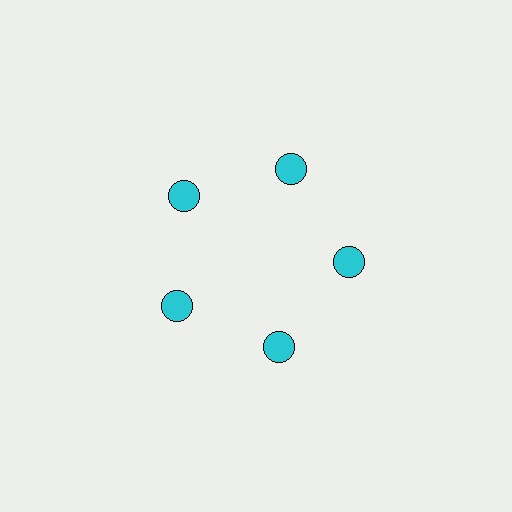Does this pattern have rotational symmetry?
Yes, this pattern has 5-fold rotational symmetry. It looks the same after rotating 72 degrees around the center.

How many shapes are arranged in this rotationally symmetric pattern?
There are 5 shapes, arranged in 5 groups of 1.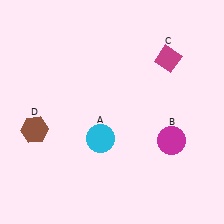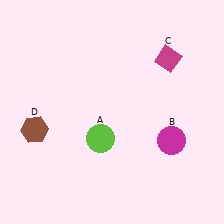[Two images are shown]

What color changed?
The circle (A) changed from cyan in Image 1 to lime in Image 2.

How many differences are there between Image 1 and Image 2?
There is 1 difference between the two images.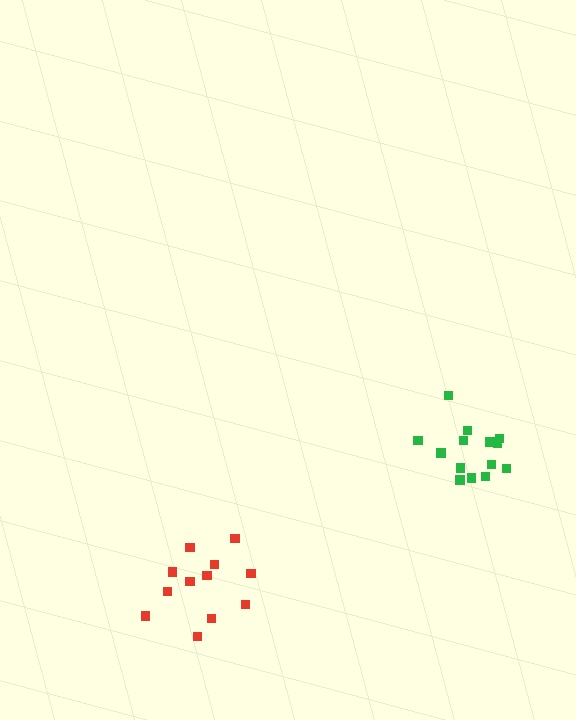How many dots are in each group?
Group 1: 12 dots, Group 2: 14 dots (26 total).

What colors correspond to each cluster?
The clusters are colored: red, green.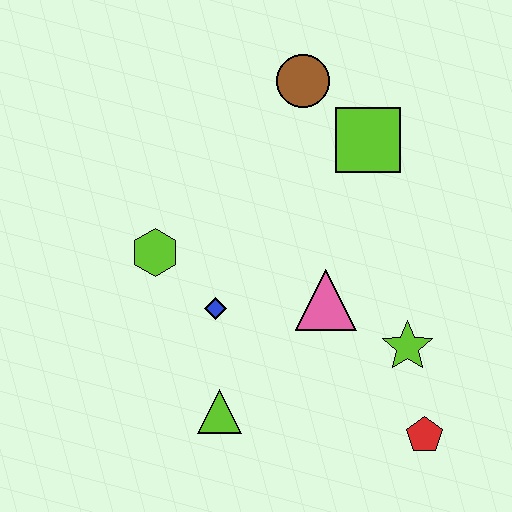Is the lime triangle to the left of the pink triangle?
Yes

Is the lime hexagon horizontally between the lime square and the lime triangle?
No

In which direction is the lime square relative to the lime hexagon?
The lime square is to the right of the lime hexagon.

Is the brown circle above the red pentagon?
Yes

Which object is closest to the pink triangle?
The lime star is closest to the pink triangle.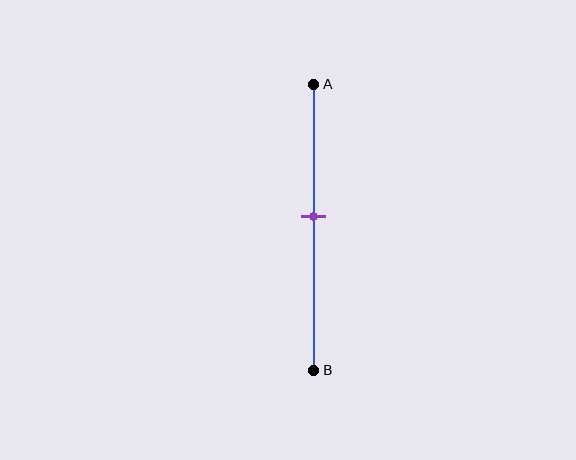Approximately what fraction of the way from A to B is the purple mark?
The purple mark is approximately 45% of the way from A to B.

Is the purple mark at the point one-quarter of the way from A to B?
No, the mark is at about 45% from A, not at the 25% one-quarter point.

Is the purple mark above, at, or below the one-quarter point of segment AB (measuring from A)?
The purple mark is below the one-quarter point of segment AB.